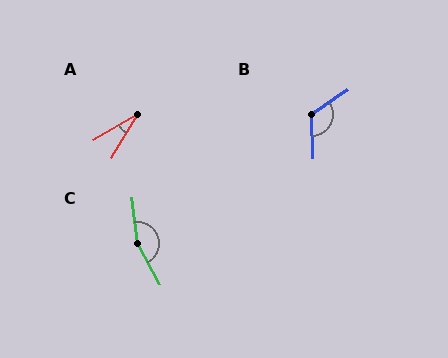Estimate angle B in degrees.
Approximately 122 degrees.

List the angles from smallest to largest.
A (29°), B (122°), C (158°).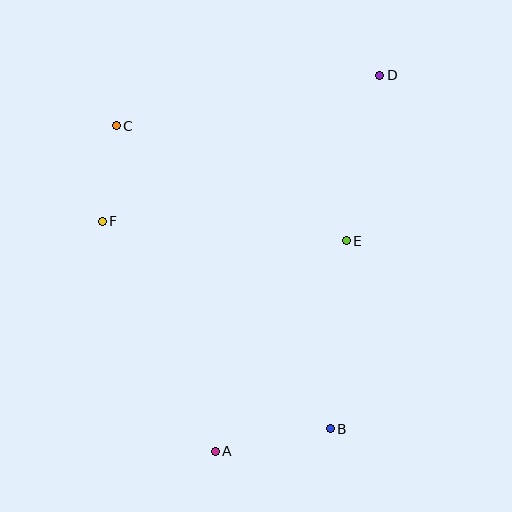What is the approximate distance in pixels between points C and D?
The distance between C and D is approximately 268 pixels.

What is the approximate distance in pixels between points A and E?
The distance between A and E is approximately 248 pixels.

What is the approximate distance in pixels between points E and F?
The distance between E and F is approximately 245 pixels.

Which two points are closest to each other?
Points C and F are closest to each other.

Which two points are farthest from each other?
Points A and D are farthest from each other.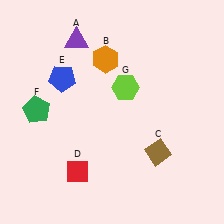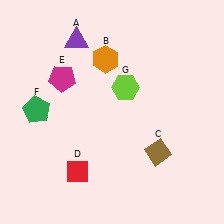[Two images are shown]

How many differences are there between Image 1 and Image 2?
There is 1 difference between the two images.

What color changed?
The pentagon (E) changed from blue in Image 1 to magenta in Image 2.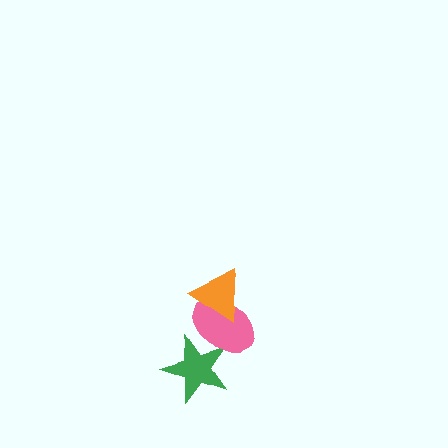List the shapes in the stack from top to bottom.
From top to bottom: the orange triangle, the pink ellipse, the green star.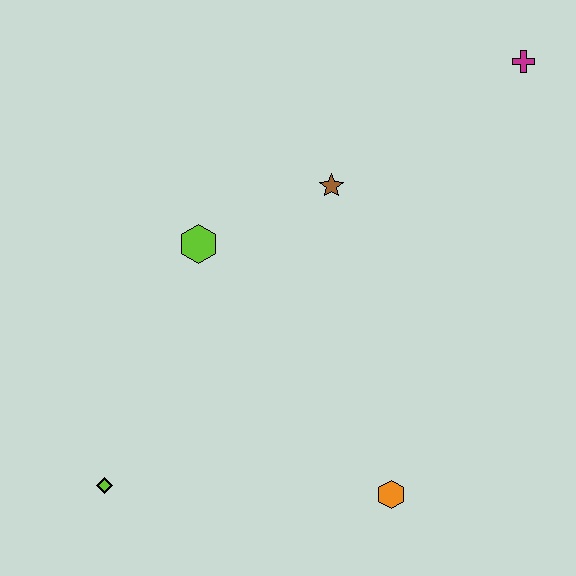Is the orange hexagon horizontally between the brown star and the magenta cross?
Yes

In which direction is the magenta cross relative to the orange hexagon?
The magenta cross is above the orange hexagon.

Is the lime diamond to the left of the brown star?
Yes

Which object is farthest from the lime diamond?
The magenta cross is farthest from the lime diamond.